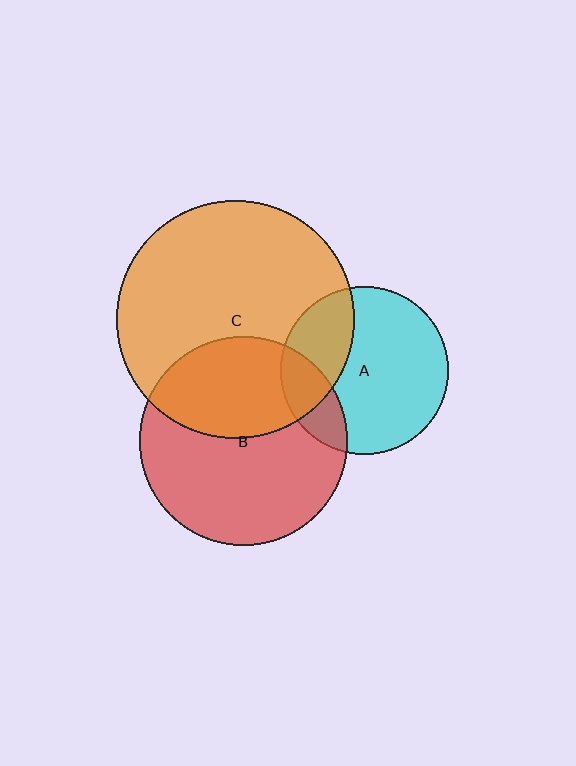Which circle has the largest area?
Circle C (orange).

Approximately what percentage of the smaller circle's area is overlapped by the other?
Approximately 30%.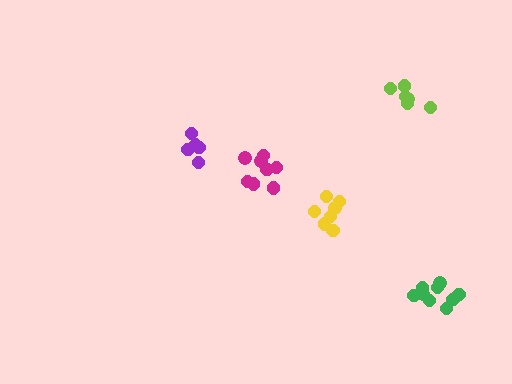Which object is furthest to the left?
The purple cluster is leftmost.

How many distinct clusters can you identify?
There are 5 distinct clusters.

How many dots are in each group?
Group 1: 8 dots, Group 2: 6 dots, Group 3: 5 dots, Group 4: 7 dots, Group 5: 9 dots (35 total).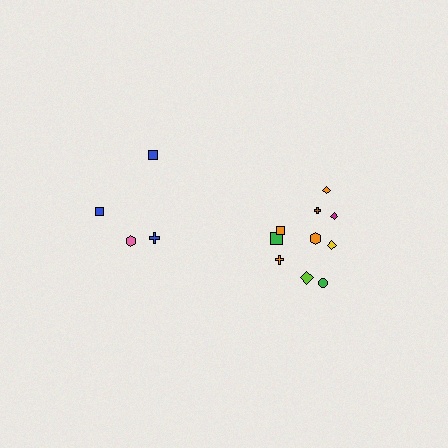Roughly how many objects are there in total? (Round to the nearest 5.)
Roughly 15 objects in total.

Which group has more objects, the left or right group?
The right group.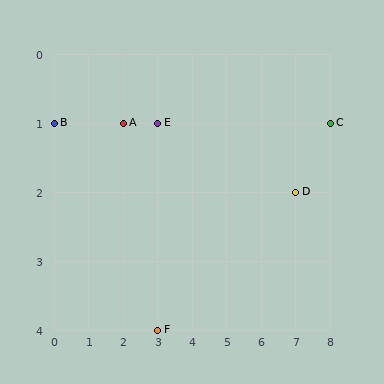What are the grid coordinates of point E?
Point E is at grid coordinates (3, 1).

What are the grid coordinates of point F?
Point F is at grid coordinates (3, 4).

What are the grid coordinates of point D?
Point D is at grid coordinates (7, 2).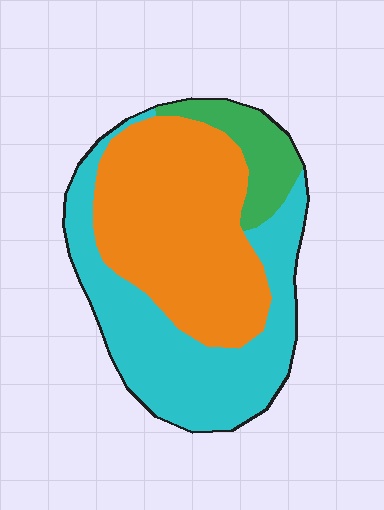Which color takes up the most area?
Orange, at roughly 45%.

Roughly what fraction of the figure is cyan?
Cyan covers about 40% of the figure.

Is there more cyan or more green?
Cyan.